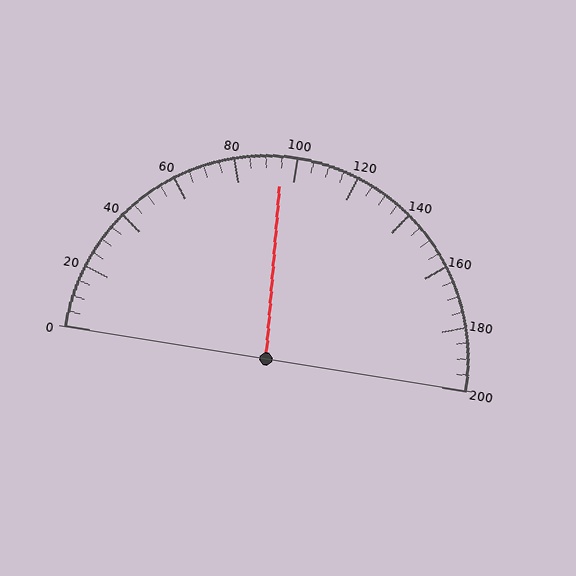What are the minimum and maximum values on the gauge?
The gauge ranges from 0 to 200.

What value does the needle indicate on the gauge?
The needle indicates approximately 95.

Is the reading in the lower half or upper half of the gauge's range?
The reading is in the lower half of the range (0 to 200).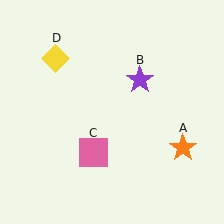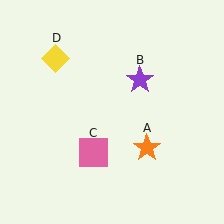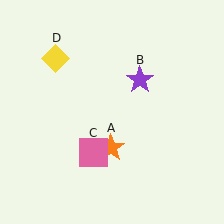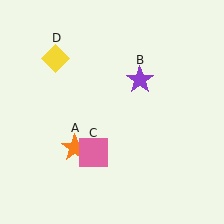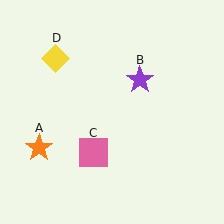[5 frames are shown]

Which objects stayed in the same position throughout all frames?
Purple star (object B) and pink square (object C) and yellow diamond (object D) remained stationary.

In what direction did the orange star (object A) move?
The orange star (object A) moved left.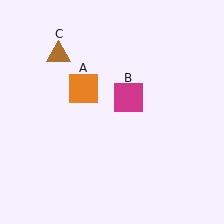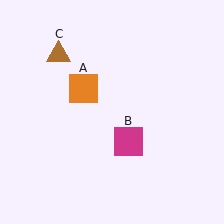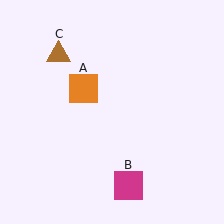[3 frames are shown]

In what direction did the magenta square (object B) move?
The magenta square (object B) moved down.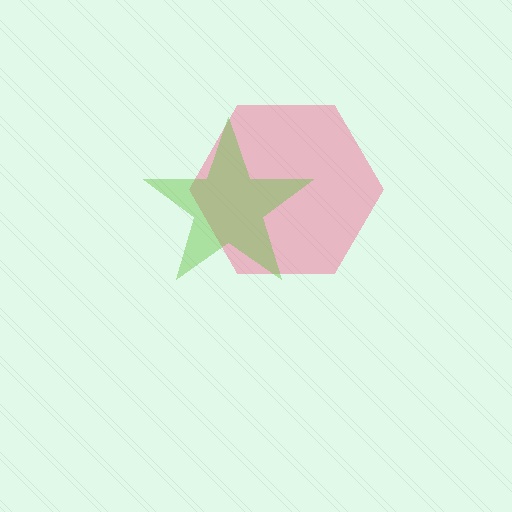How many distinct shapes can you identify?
There are 2 distinct shapes: a pink hexagon, a lime star.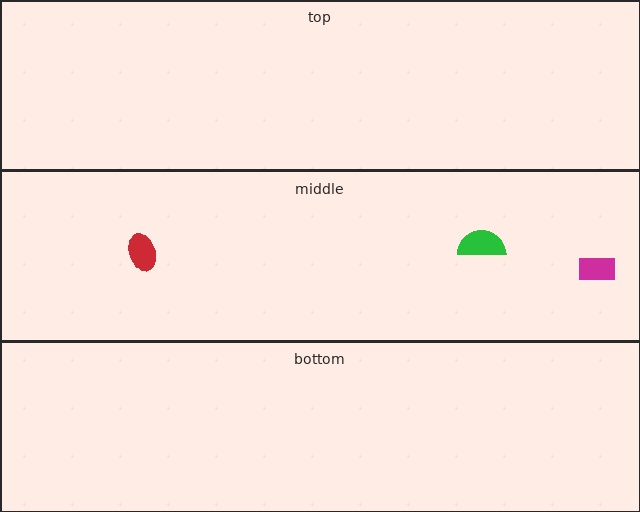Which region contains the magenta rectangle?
The middle region.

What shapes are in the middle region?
The green semicircle, the red ellipse, the magenta rectangle.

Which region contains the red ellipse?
The middle region.